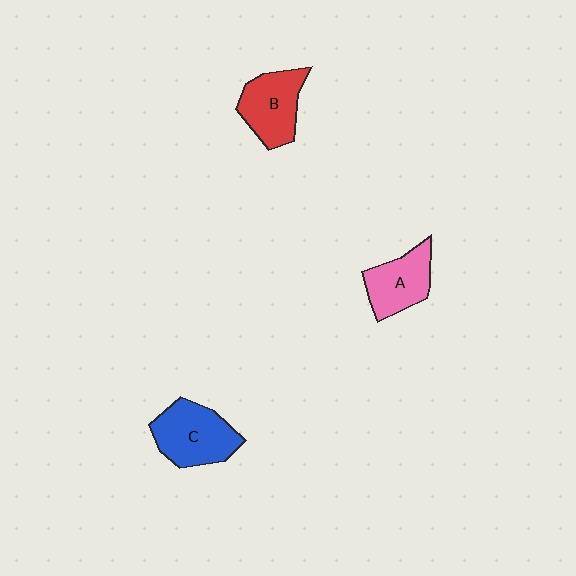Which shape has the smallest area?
Shape A (pink).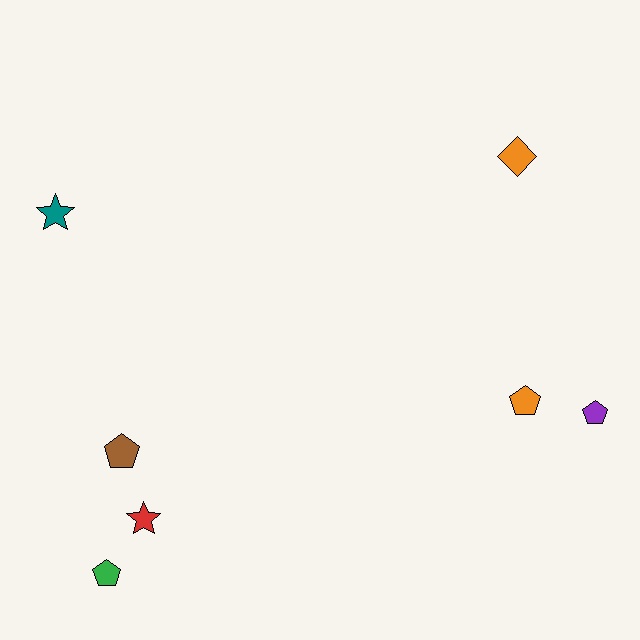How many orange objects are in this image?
There are 2 orange objects.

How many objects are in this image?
There are 7 objects.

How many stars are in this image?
There are 2 stars.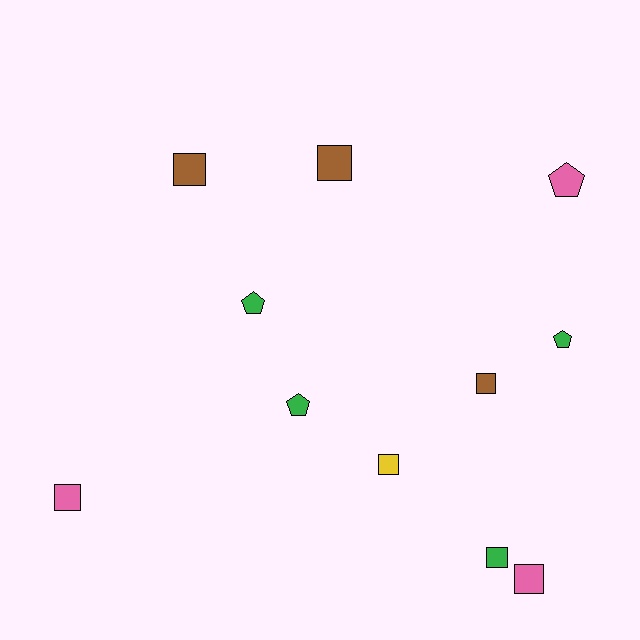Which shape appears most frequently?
Square, with 7 objects.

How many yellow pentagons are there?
There are no yellow pentagons.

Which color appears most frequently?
Green, with 4 objects.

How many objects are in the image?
There are 11 objects.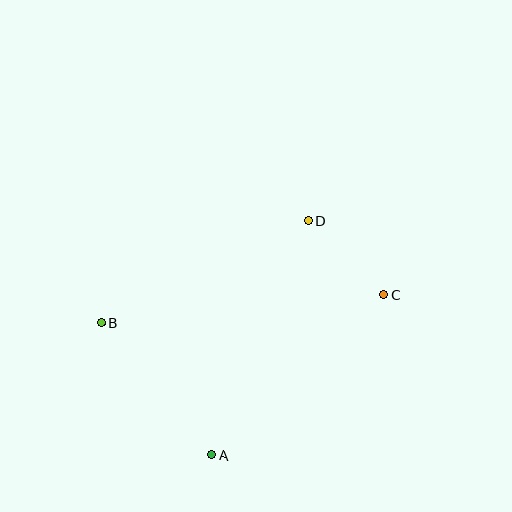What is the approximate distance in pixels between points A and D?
The distance between A and D is approximately 254 pixels.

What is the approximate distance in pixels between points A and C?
The distance between A and C is approximately 236 pixels.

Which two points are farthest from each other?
Points B and C are farthest from each other.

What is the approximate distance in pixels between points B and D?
The distance between B and D is approximately 230 pixels.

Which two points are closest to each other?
Points C and D are closest to each other.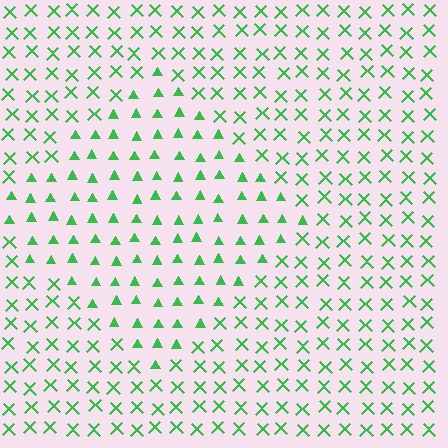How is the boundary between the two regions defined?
The boundary is defined by a change in element shape: triangles inside vs. X marks outside. All elements share the same color and spacing.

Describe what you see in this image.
The image is filled with small green elements arranged in a uniform grid. A diamond-shaped region contains triangles, while the surrounding area contains X marks. The boundary is defined purely by the change in element shape.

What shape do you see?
I see a diamond.